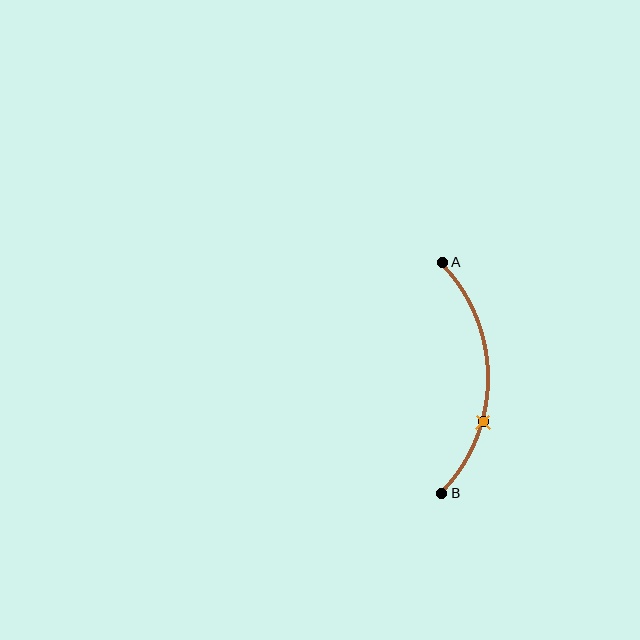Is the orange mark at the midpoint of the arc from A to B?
No. The orange mark lies on the arc but is closer to endpoint B. The arc midpoint would be at the point on the curve equidistant along the arc from both A and B.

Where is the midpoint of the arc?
The arc midpoint is the point on the curve farthest from the straight line joining A and B. It sits to the right of that line.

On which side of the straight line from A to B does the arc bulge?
The arc bulges to the right of the straight line connecting A and B.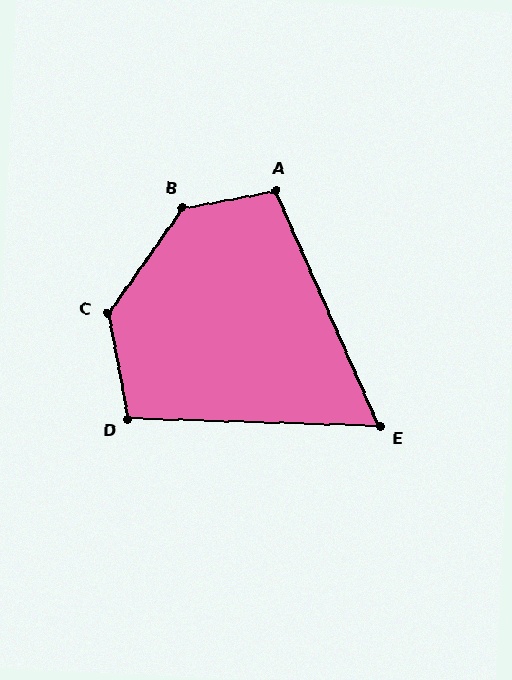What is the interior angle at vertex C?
Approximately 134 degrees (obtuse).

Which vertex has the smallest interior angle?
E, at approximately 65 degrees.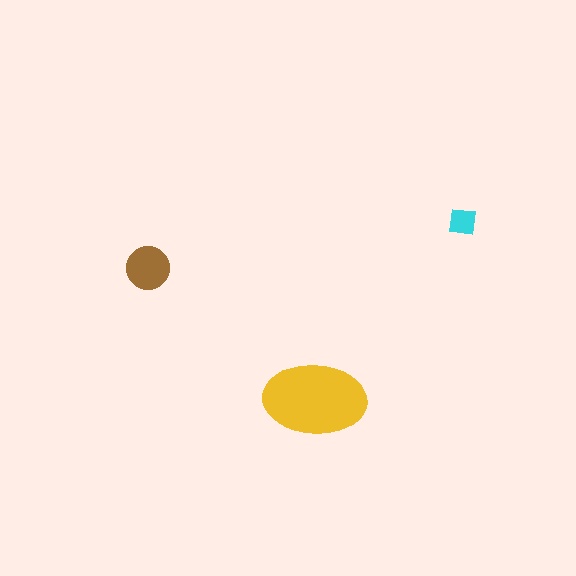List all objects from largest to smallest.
The yellow ellipse, the brown circle, the cyan square.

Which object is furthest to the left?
The brown circle is leftmost.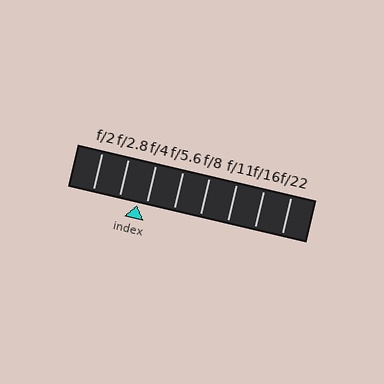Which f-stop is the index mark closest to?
The index mark is closest to f/4.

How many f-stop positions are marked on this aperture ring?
There are 8 f-stop positions marked.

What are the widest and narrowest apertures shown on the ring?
The widest aperture shown is f/2 and the narrowest is f/22.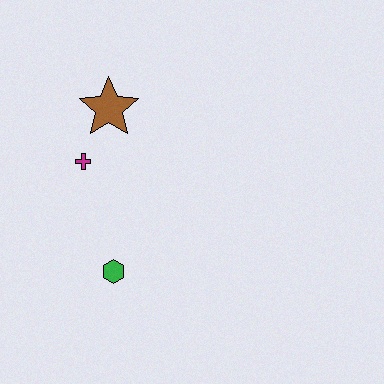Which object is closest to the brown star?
The magenta cross is closest to the brown star.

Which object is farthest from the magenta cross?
The green hexagon is farthest from the magenta cross.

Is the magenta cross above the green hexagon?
Yes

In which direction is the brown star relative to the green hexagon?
The brown star is above the green hexagon.